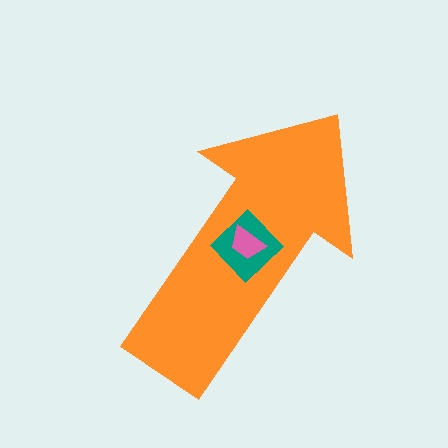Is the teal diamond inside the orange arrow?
Yes.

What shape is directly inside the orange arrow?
The teal diamond.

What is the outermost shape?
The orange arrow.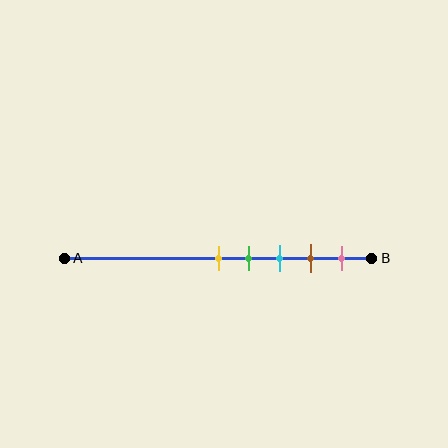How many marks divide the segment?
There are 5 marks dividing the segment.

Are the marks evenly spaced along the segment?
Yes, the marks are approximately evenly spaced.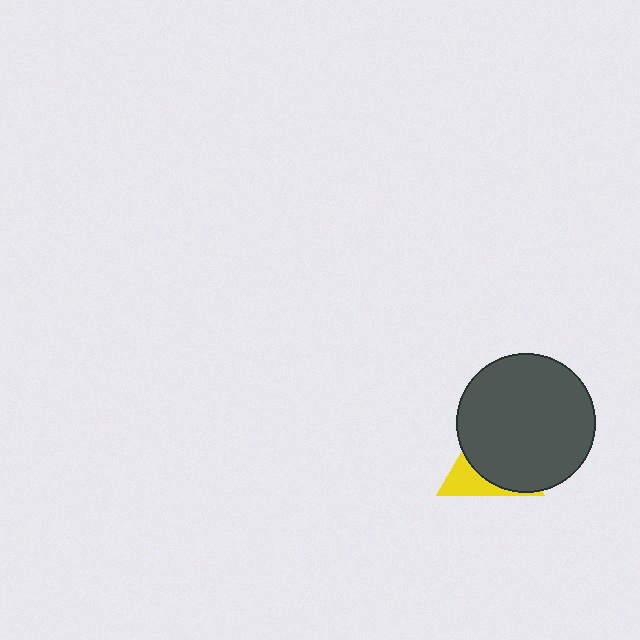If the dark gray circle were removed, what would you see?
You would see the complete yellow triangle.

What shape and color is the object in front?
The object in front is a dark gray circle.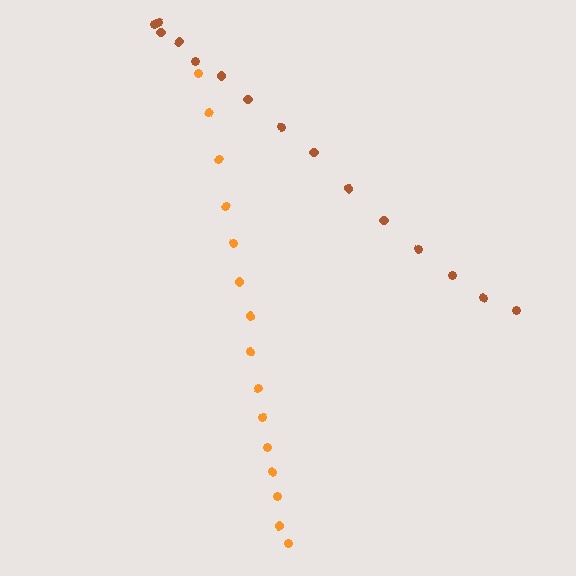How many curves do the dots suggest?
There are 2 distinct paths.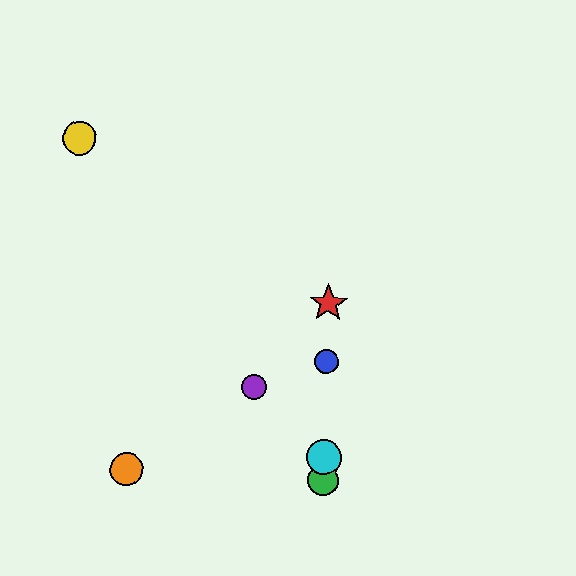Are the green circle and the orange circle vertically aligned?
No, the green circle is at x≈323 and the orange circle is at x≈126.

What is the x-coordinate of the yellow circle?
The yellow circle is at x≈79.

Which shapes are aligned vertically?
The red star, the blue circle, the green circle, the cyan circle are aligned vertically.